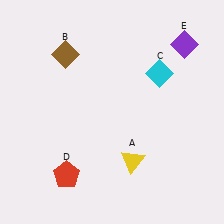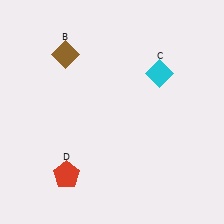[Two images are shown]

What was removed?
The purple diamond (E), the yellow triangle (A) were removed in Image 2.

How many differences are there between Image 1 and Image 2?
There are 2 differences between the two images.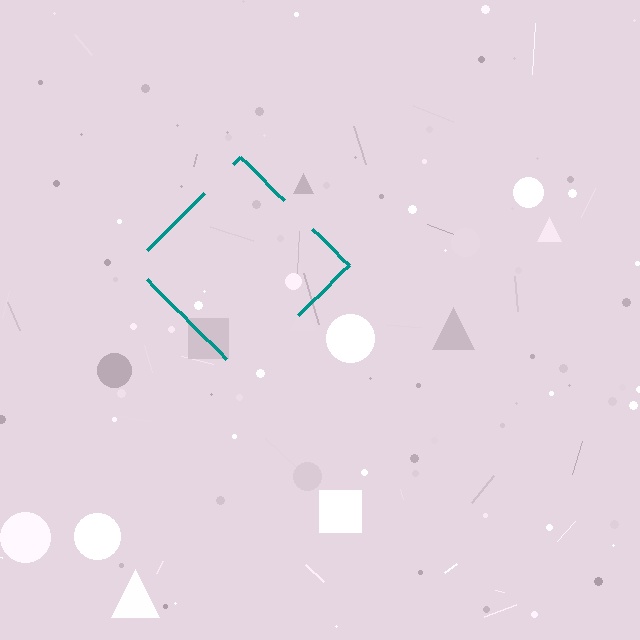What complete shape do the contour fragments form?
The contour fragments form a diamond.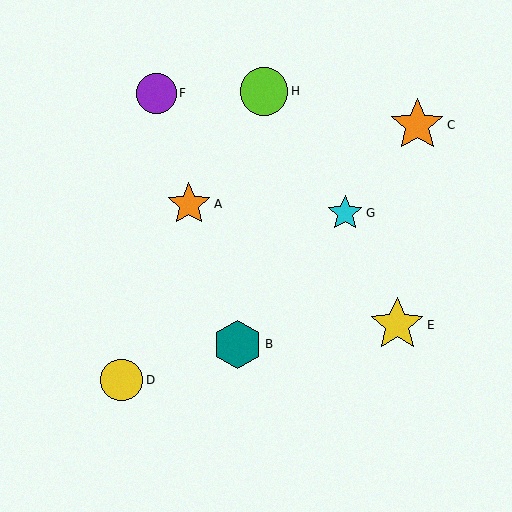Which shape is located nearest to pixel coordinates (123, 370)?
The yellow circle (labeled D) at (122, 380) is nearest to that location.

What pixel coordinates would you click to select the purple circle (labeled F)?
Click at (156, 93) to select the purple circle F.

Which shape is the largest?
The yellow star (labeled E) is the largest.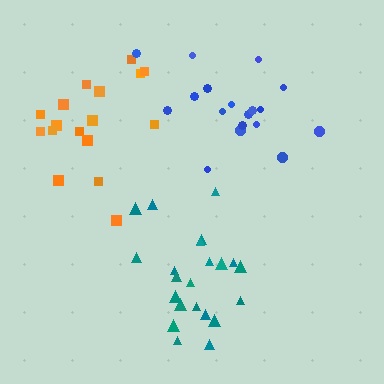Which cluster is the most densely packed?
Teal.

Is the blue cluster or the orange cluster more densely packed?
Blue.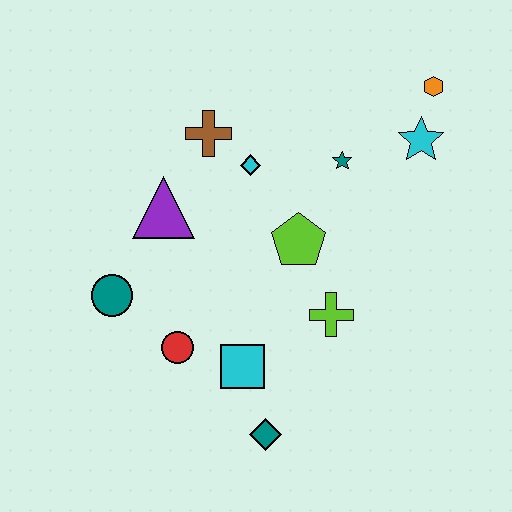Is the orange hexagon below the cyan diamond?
No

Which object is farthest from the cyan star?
The teal circle is farthest from the cyan star.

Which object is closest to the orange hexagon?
The cyan star is closest to the orange hexagon.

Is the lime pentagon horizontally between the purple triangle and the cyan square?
No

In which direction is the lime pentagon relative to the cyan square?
The lime pentagon is above the cyan square.